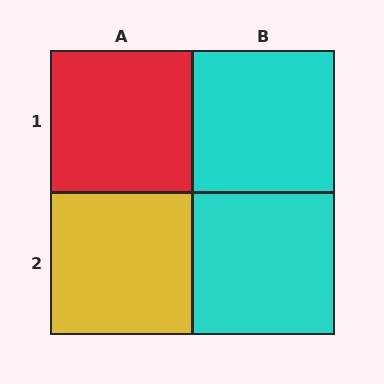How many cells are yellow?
1 cell is yellow.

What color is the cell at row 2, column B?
Cyan.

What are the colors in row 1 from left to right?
Red, cyan.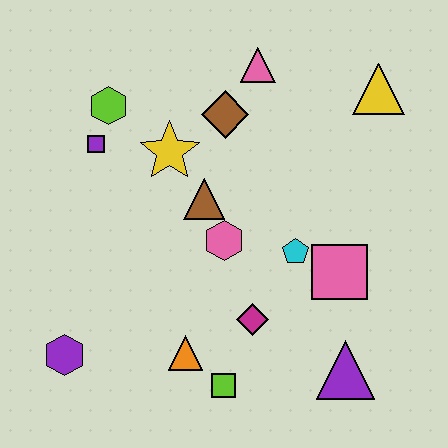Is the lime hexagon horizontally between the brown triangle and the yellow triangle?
No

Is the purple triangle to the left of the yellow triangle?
Yes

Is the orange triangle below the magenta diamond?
Yes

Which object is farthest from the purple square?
The purple triangle is farthest from the purple square.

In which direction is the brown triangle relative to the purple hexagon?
The brown triangle is above the purple hexagon.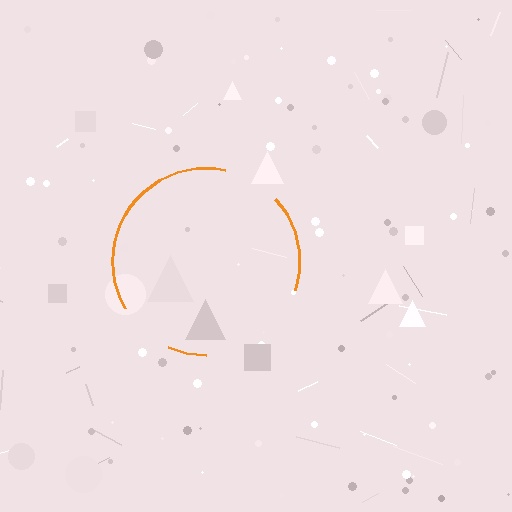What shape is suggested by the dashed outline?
The dashed outline suggests a circle.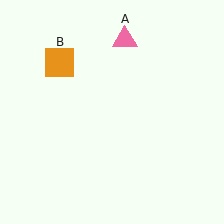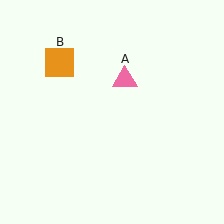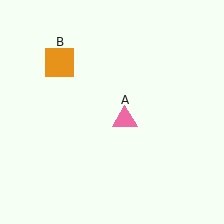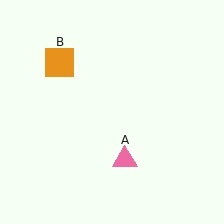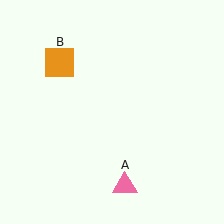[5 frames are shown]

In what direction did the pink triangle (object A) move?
The pink triangle (object A) moved down.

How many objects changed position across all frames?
1 object changed position: pink triangle (object A).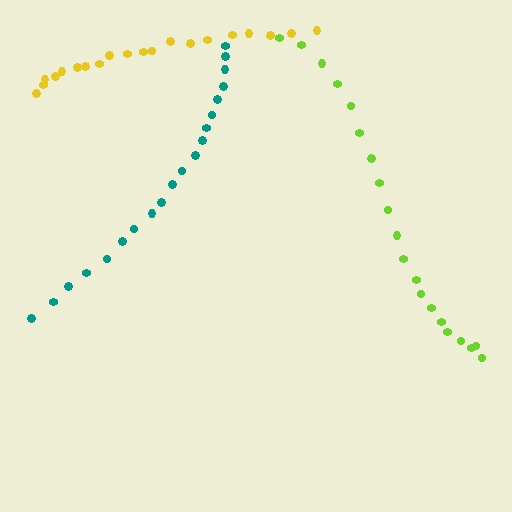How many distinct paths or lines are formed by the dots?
There are 3 distinct paths.